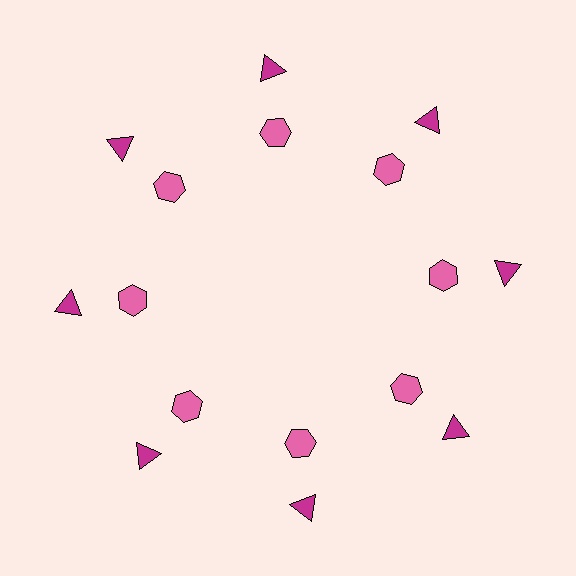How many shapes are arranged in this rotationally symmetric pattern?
There are 16 shapes, arranged in 8 groups of 2.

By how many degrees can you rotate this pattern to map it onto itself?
The pattern maps onto itself every 45 degrees of rotation.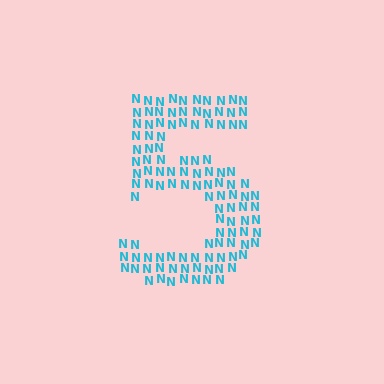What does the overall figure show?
The overall figure shows the digit 5.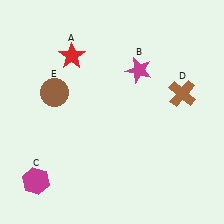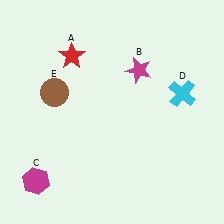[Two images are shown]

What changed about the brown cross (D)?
In Image 1, D is brown. In Image 2, it changed to cyan.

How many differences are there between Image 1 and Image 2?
There is 1 difference between the two images.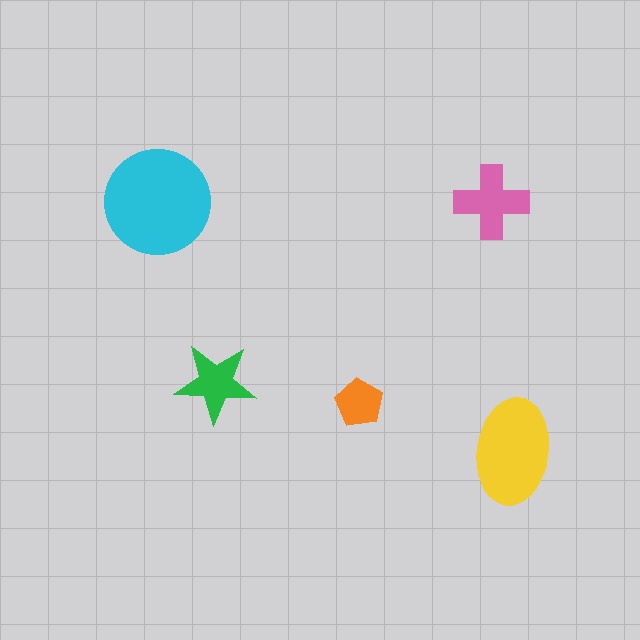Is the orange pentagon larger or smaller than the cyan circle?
Smaller.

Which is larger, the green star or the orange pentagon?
The green star.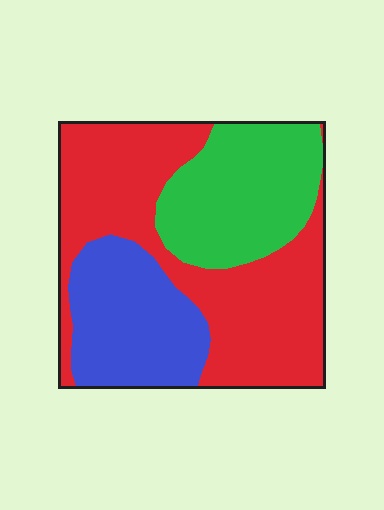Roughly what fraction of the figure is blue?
Blue covers around 25% of the figure.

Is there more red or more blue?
Red.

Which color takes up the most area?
Red, at roughly 50%.